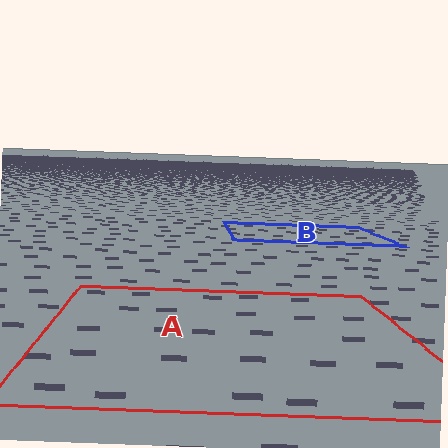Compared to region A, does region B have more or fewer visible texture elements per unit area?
Region B has more texture elements per unit area — they are packed more densely because it is farther away.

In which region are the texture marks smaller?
The texture marks are smaller in region B, because it is farther away.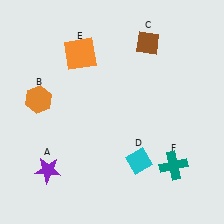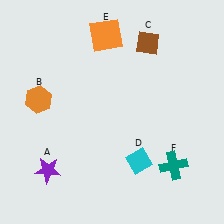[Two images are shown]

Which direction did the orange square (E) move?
The orange square (E) moved right.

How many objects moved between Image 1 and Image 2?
1 object moved between the two images.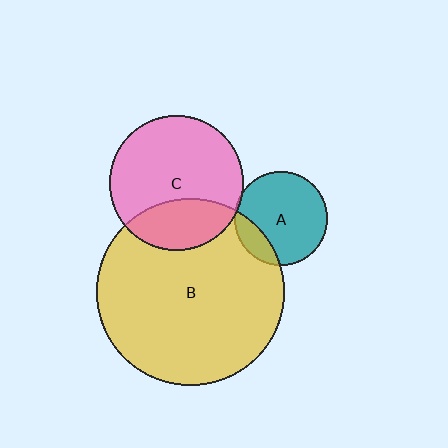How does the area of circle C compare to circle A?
Approximately 2.1 times.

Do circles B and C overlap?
Yes.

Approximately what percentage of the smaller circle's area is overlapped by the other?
Approximately 30%.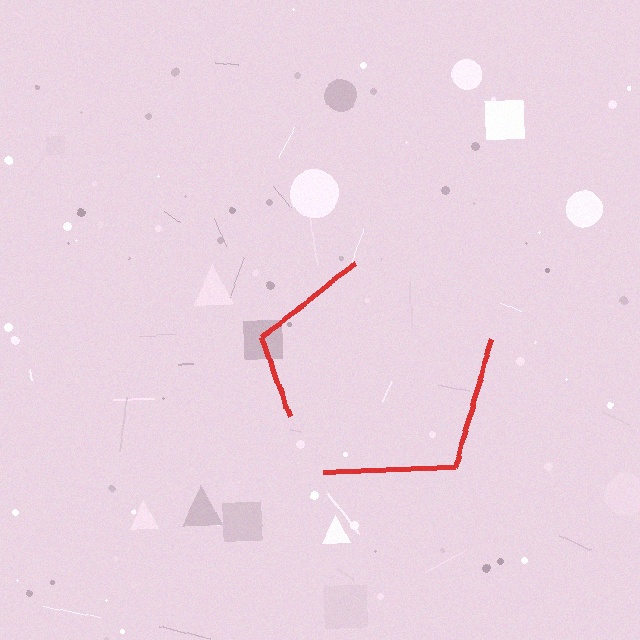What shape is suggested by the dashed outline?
The dashed outline suggests a pentagon.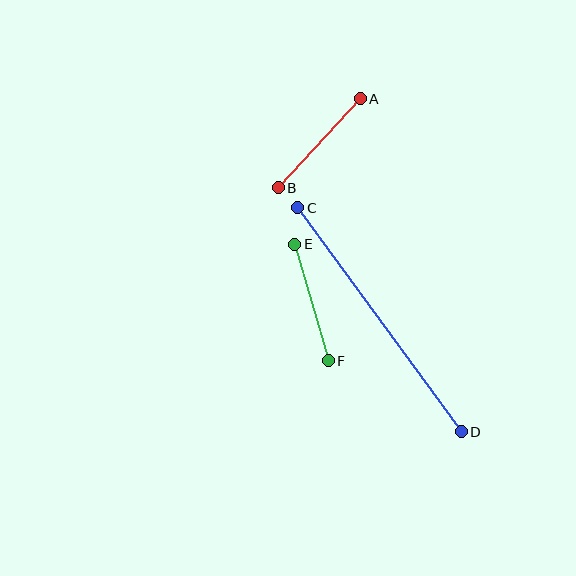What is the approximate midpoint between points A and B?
The midpoint is at approximately (319, 143) pixels.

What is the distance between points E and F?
The distance is approximately 121 pixels.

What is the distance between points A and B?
The distance is approximately 121 pixels.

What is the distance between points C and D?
The distance is approximately 277 pixels.